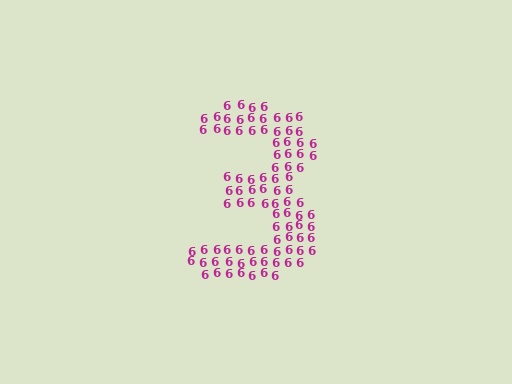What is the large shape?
The large shape is the digit 3.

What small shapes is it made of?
It is made of small digit 6's.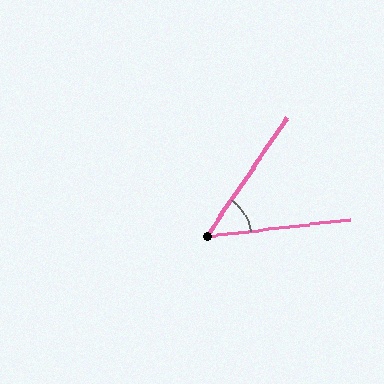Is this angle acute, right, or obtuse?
It is acute.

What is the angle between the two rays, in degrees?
Approximately 49 degrees.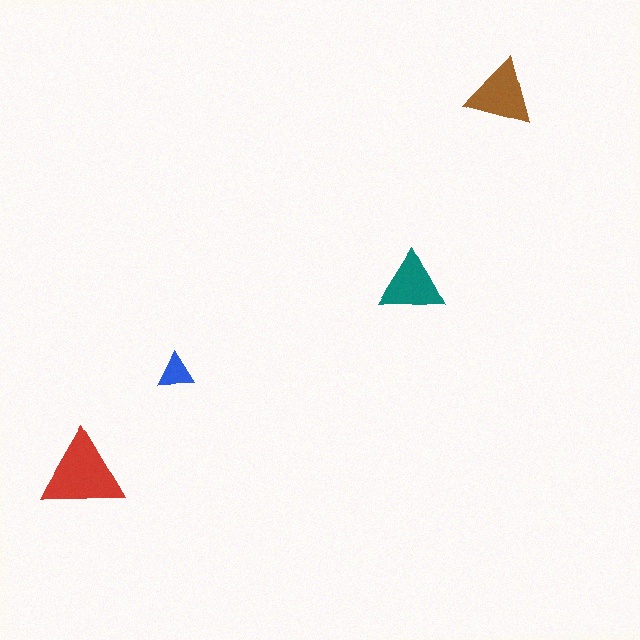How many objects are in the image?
There are 4 objects in the image.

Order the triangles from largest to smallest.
the red one, the brown one, the teal one, the blue one.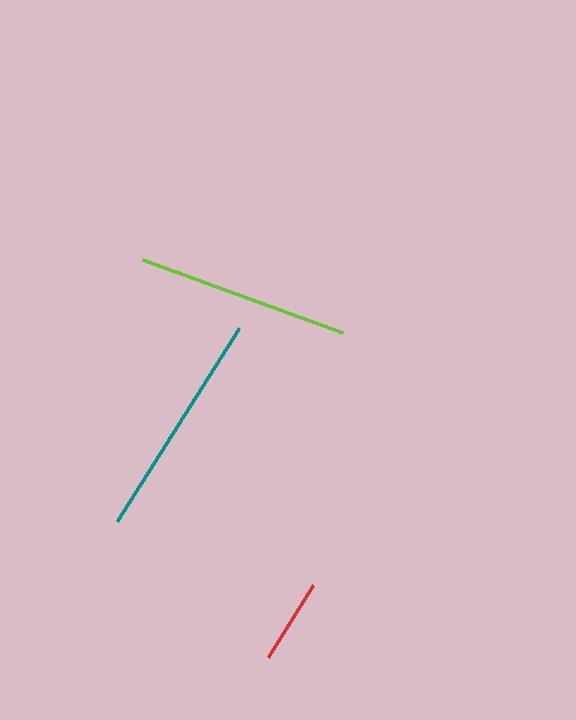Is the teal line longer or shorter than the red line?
The teal line is longer than the red line.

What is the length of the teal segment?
The teal segment is approximately 229 pixels long.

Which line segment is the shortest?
The red line is the shortest at approximately 84 pixels.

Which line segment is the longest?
The teal line is the longest at approximately 229 pixels.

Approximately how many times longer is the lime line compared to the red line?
The lime line is approximately 2.5 times the length of the red line.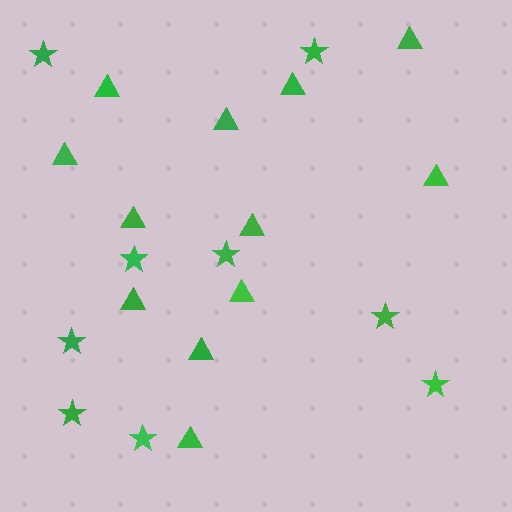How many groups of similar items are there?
There are 2 groups: one group of stars (9) and one group of triangles (12).